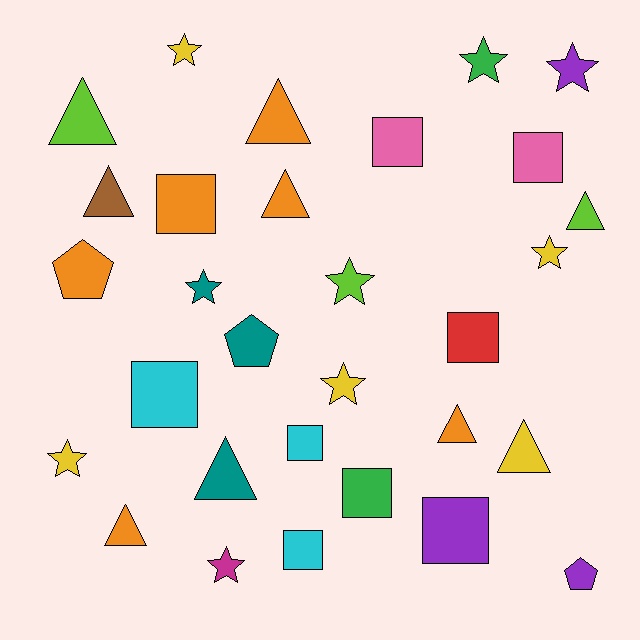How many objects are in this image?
There are 30 objects.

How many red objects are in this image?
There is 1 red object.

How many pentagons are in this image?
There are 3 pentagons.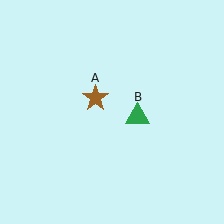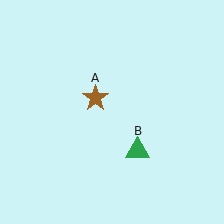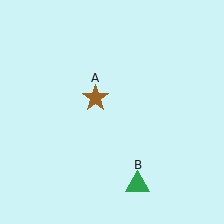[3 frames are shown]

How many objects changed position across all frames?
1 object changed position: green triangle (object B).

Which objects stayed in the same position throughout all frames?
Brown star (object A) remained stationary.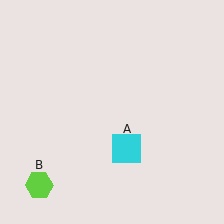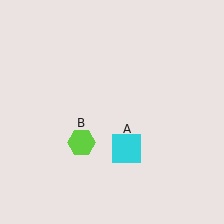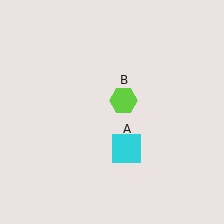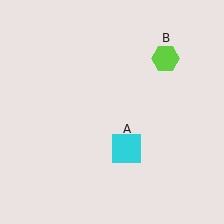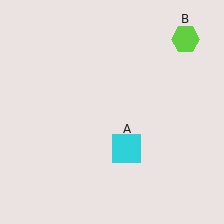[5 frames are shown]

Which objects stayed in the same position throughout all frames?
Cyan square (object A) remained stationary.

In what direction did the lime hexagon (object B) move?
The lime hexagon (object B) moved up and to the right.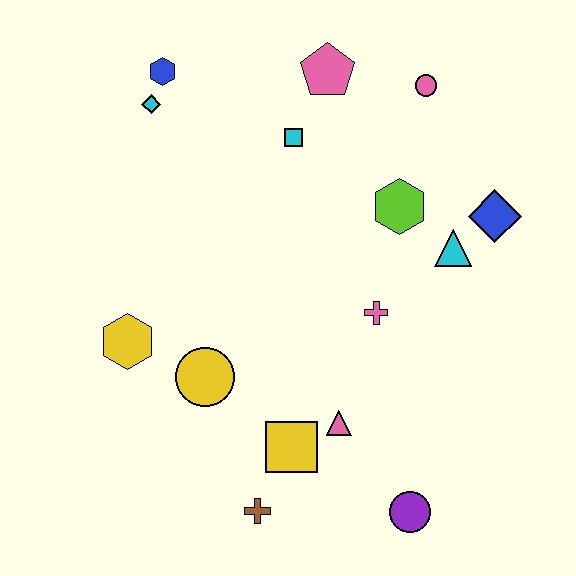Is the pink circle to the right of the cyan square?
Yes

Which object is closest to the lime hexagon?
The cyan triangle is closest to the lime hexagon.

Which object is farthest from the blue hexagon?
The purple circle is farthest from the blue hexagon.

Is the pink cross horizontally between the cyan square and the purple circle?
Yes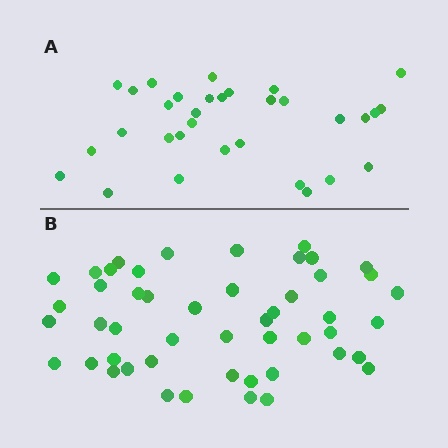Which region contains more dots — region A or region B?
Region B (the bottom region) has more dots.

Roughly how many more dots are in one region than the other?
Region B has approximately 15 more dots than region A.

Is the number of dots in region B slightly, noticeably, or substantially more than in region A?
Region B has substantially more. The ratio is roughly 1.5 to 1.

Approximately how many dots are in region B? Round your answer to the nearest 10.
About 50 dots. (The exact count is 49, which rounds to 50.)